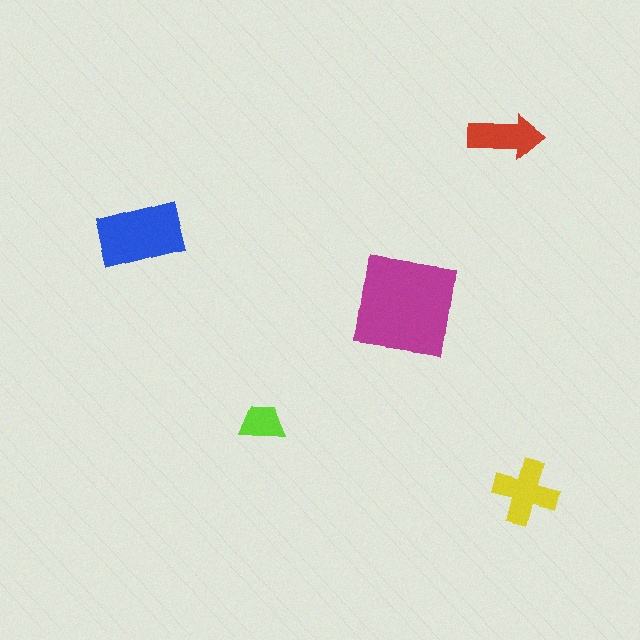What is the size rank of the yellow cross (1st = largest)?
3rd.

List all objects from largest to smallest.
The magenta square, the blue rectangle, the yellow cross, the red arrow, the lime trapezoid.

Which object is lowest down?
The yellow cross is bottommost.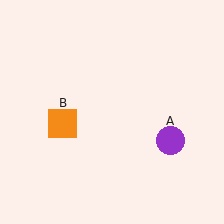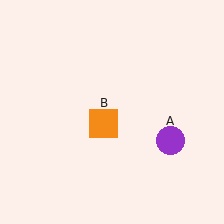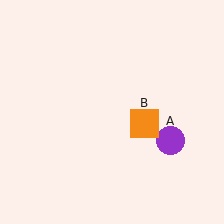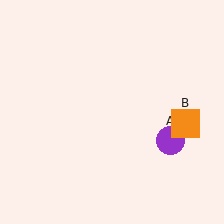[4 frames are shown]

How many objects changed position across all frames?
1 object changed position: orange square (object B).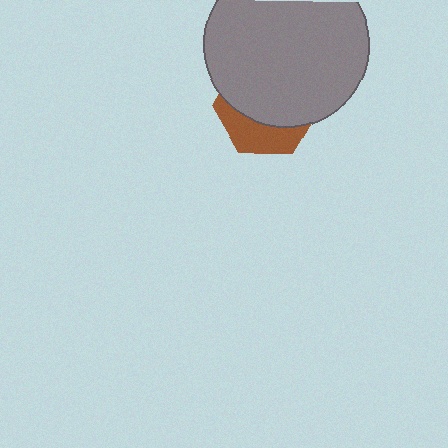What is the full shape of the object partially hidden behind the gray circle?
The partially hidden object is a brown hexagon.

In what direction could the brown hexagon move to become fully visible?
The brown hexagon could move down. That would shift it out from behind the gray circle entirely.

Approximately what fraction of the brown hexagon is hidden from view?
Roughly 67% of the brown hexagon is hidden behind the gray circle.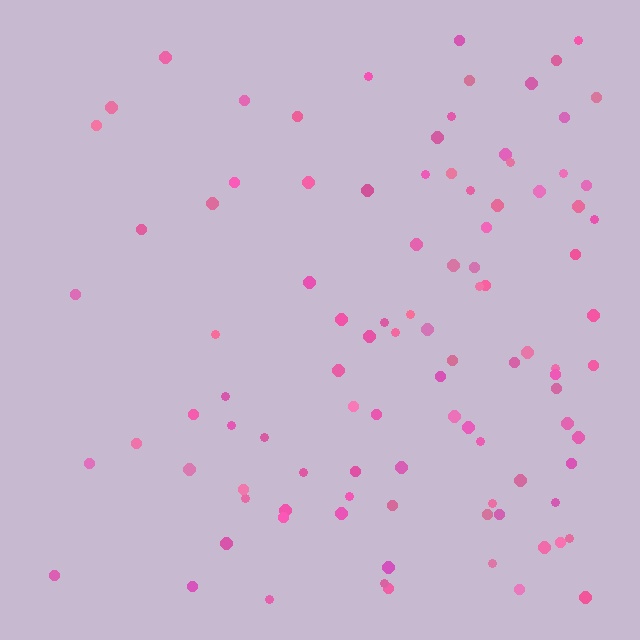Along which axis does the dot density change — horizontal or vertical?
Horizontal.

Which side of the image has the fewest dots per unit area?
The left.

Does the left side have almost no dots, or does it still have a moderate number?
Still a moderate number, just noticeably fewer than the right.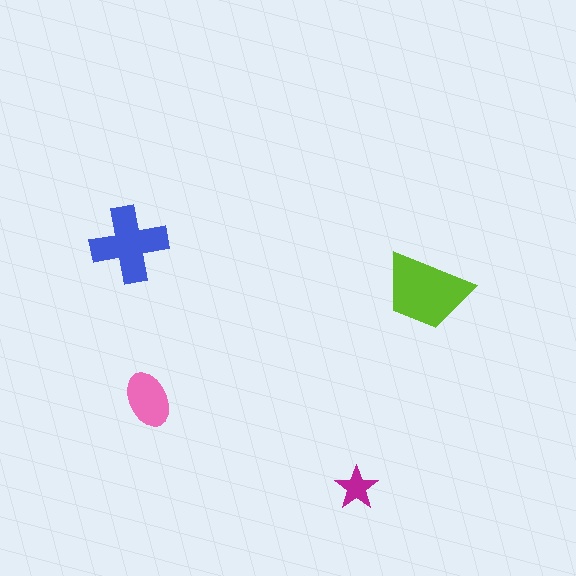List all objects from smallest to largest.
The magenta star, the pink ellipse, the blue cross, the lime trapezoid.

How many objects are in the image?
There are 4 objects in the image.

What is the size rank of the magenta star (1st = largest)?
4th.